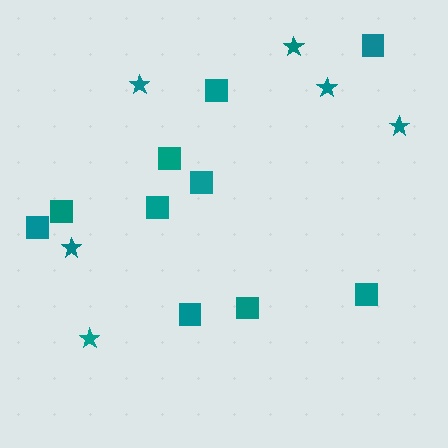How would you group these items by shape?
There are 2 groups: one group of squares (10) and one group of stars (6).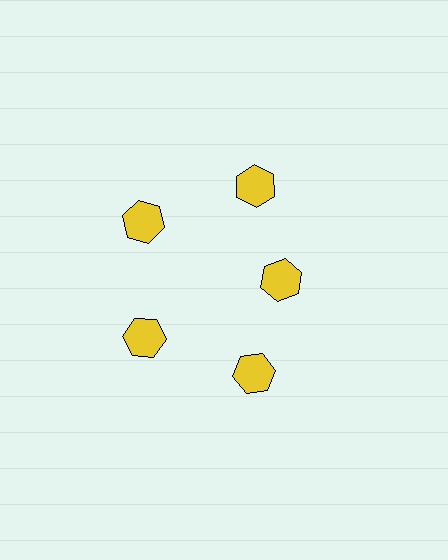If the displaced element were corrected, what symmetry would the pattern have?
It would have 5-fold rotational symmetry — the pattern would map onto itself every 72 degrees.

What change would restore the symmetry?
The symmetry would be restored by moving it outward, back onto the ring so that all 5 hexagons sit at equal angles and equal distance from the center.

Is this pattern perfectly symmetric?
No. The 5 yellow hexagons are arranged in a ring, but one element near the 3 o'clock position is pulled inward toward the center, breaking the 5-fold rotational symmetry.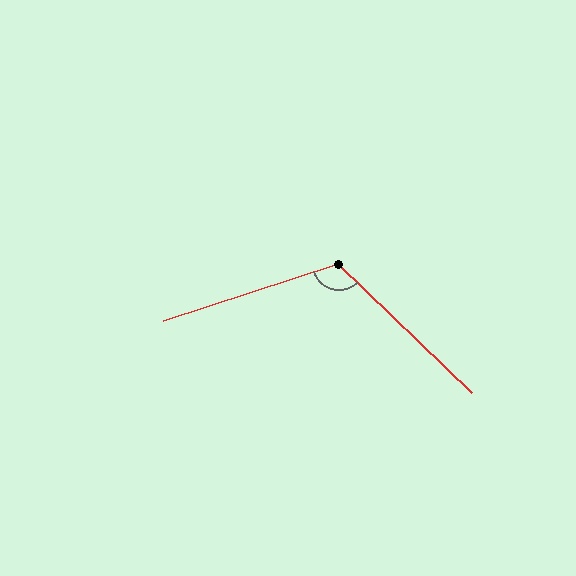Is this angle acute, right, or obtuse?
It is obtuse.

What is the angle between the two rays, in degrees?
Approximately 118 degrees.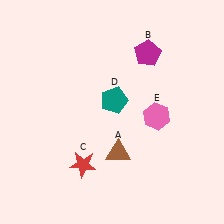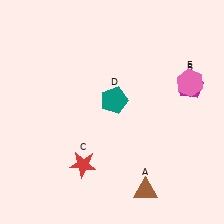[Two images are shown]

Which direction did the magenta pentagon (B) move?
The magenta pentagon (B) moved right.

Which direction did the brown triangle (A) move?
The brown triangle (A) moved down.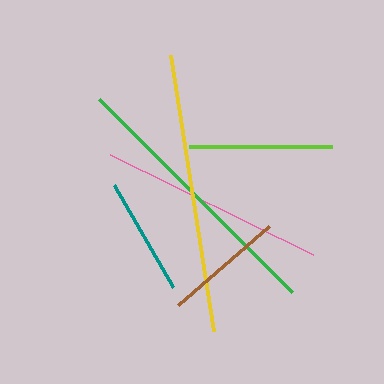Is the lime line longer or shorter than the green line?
The green line is longer than the lime line.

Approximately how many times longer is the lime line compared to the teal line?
The lime line is approximately 1.2 times the length of the teal line.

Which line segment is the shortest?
The teal line is the shortest at approximately 118 pixels.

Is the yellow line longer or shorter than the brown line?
The yellow line is longer than the brown line.